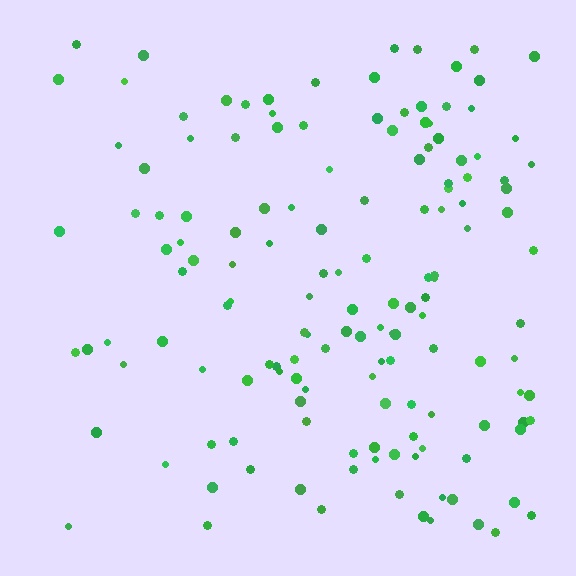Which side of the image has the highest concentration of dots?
The right.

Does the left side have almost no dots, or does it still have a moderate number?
Still a moderate number, just noticeably fewer than the right.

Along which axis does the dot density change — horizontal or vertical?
Horizontal.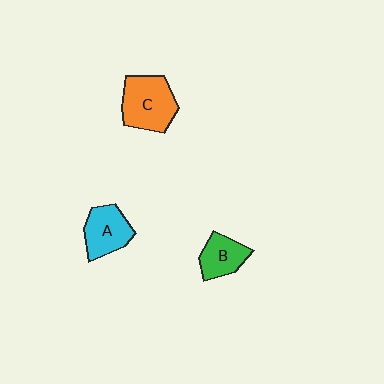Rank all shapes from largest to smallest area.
From largest to smallest: C (orange), A (cyan), B (green).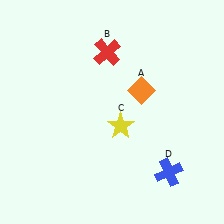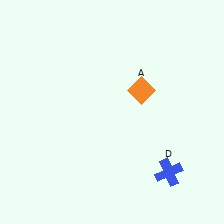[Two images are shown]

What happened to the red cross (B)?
The red cross (B) was removed in Image 2. It was in the top-left area of Image 1.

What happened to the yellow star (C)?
The yellow star (C) was removed in Image 2. It was in the bottom-right area of Image 1.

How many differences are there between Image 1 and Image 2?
There are 2 differences between the two images.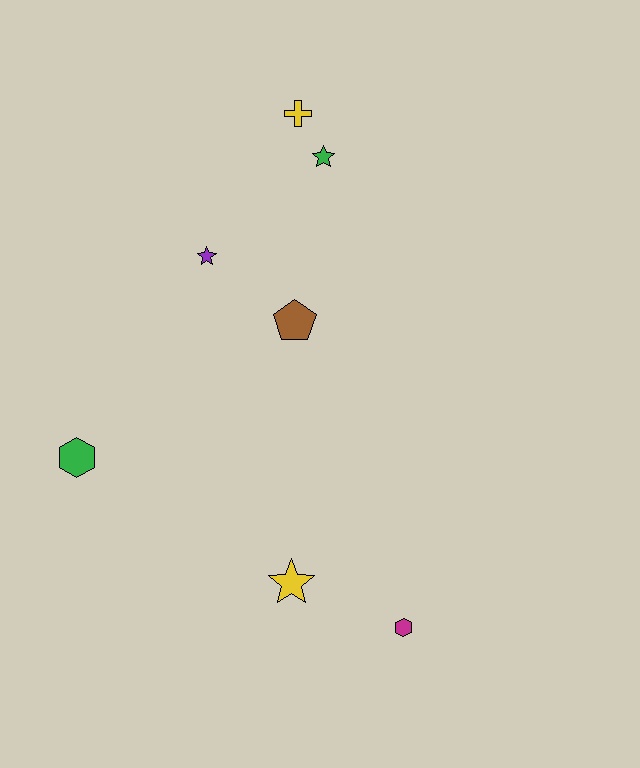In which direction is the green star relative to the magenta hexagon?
The green star is above the magenta hexagon.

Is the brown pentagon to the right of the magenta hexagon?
No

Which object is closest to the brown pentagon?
The purple star is closest to the brown pentagon.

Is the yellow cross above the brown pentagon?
Yes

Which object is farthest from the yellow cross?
The magenta hexagon is farthest from the yellow cross.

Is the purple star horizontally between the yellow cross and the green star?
No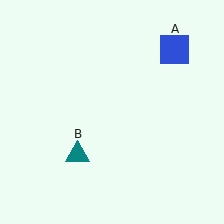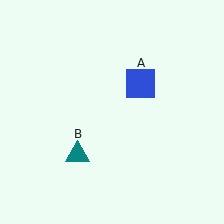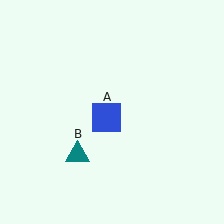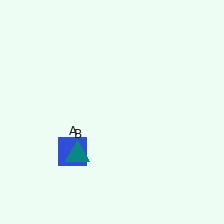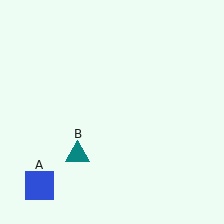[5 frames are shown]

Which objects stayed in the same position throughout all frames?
Teal triangle (object B) remained stationary.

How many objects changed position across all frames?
1 object changed position: blue square (object A).